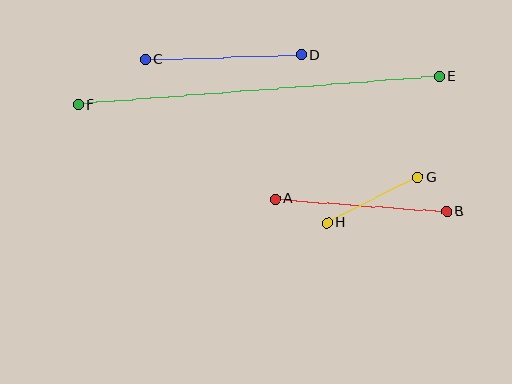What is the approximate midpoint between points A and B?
The midpoint is at approximately (361, 205) pixels.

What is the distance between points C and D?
The distance is approximately 156 pixels.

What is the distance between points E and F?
The distance is approximately 361 pixels.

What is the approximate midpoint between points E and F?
The midpoint is at approximately (259, 91) pixels.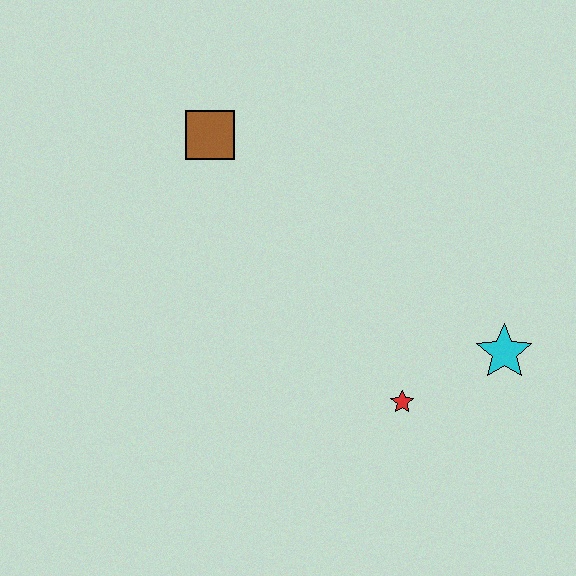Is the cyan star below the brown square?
Yes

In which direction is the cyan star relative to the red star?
The cyan star is to the right of the red star.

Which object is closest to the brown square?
The red star is closest to the brown square.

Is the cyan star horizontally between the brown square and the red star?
No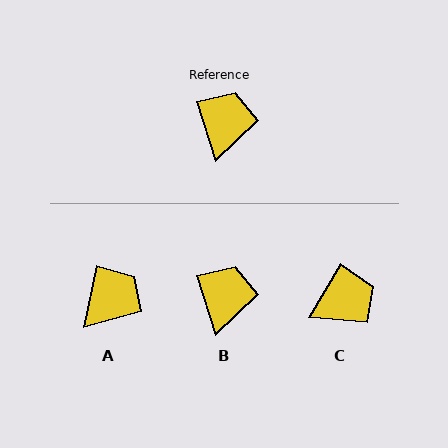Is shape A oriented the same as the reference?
No, it is off by about 29 degrees.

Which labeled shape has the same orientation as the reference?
B.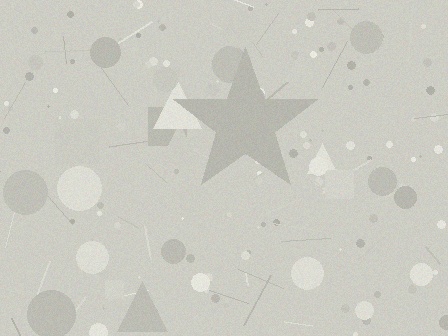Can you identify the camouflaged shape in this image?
The camouflaged shape is a star.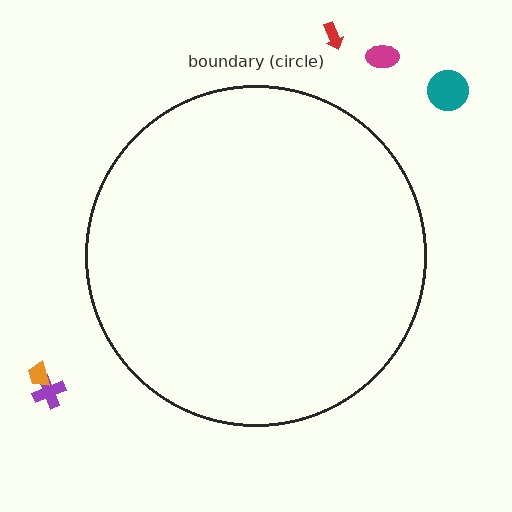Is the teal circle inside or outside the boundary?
Outside.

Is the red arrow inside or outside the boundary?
Outside.